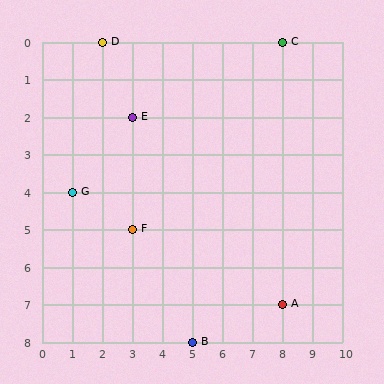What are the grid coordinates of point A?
Point A is at grid coordinates (8, 7).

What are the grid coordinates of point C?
Point C is at grid coordinates (8, 0).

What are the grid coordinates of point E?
Point E is at grid coordinates (3, 2).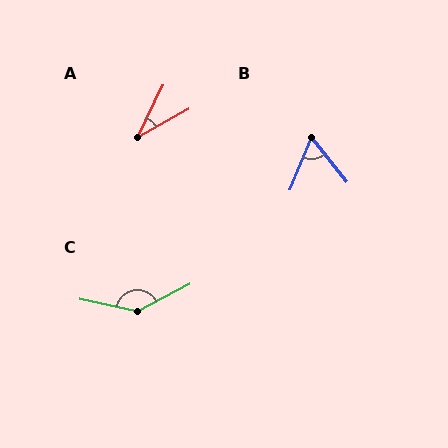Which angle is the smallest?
A, at approximately 35 degrees.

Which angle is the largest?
C, at approximately 140 degrees.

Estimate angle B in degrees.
Approximately 61 degrees.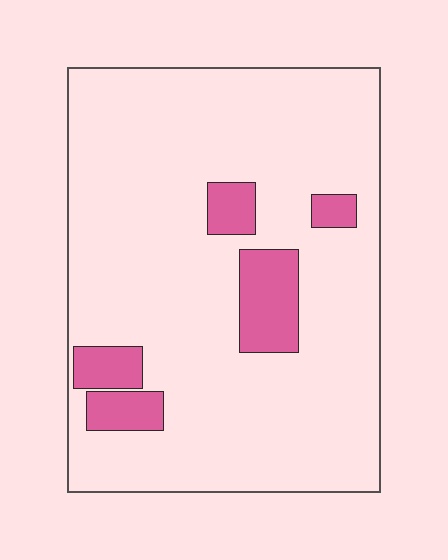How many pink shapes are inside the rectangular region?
5.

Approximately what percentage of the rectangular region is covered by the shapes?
Approximately 10%.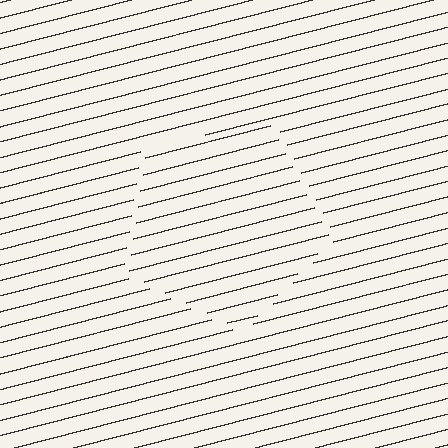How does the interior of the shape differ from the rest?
The interior of the shape contains the same grating, shifted by half a period — the contour is defined by the phase discontinuity where line-ends from the inner and outer gratings abut.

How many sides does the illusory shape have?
5 sides — the line-ends trace a pentagon.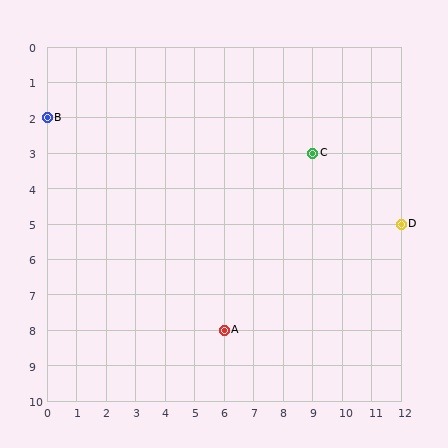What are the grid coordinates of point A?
Point A is at grid coordinates (6, 8).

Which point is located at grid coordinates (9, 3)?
Point C is at (9, 3).